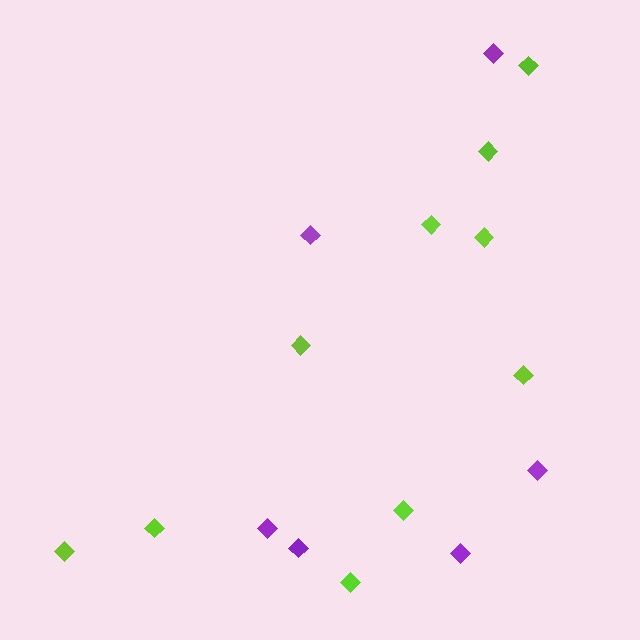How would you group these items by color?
There are 2 groups: one group of lime diamonds (10) and one group of purple diamonds (6).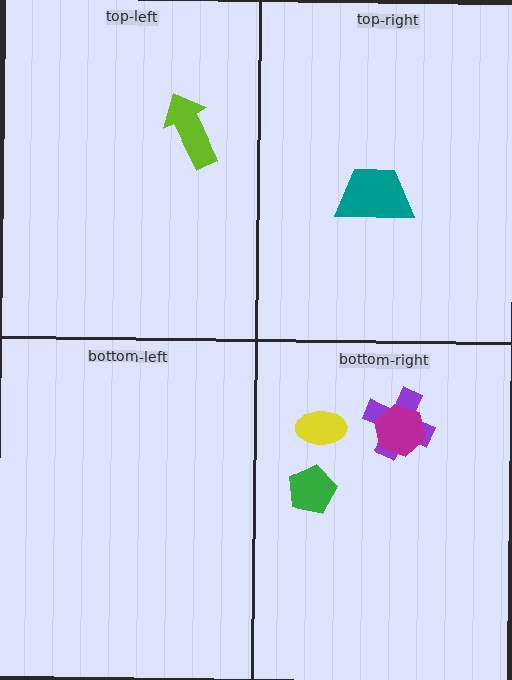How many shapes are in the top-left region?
1.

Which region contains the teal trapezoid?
The top-right region.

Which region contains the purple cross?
The bottom-right region.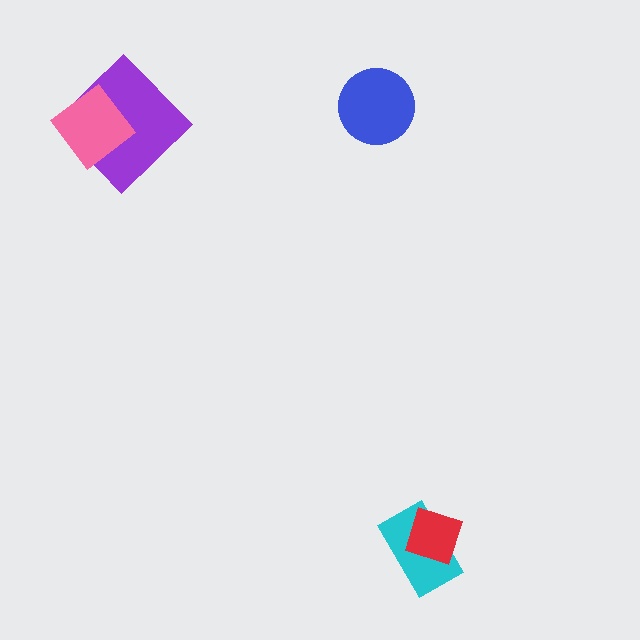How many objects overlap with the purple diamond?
1 object overlaps with the purple diamond.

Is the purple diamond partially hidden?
Yes, it is partially covered by another shape.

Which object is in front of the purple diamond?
The pink diamond is in front of the purple diamond.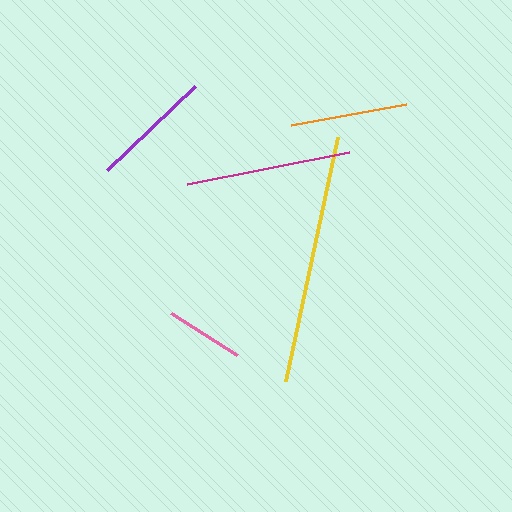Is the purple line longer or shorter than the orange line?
The purple line is longer than the orange line.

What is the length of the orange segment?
The orange segment is approximately 117 pixels long.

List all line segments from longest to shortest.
From longest to shortest: yellow, magenta, purple, orange, pink.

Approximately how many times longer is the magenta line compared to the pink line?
The magenta line is approximately 2.1 times the length of the pink line.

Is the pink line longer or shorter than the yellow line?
The yellow line is longer than the pink line.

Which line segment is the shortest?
The pink line is the shortest at approximately 78 pixels.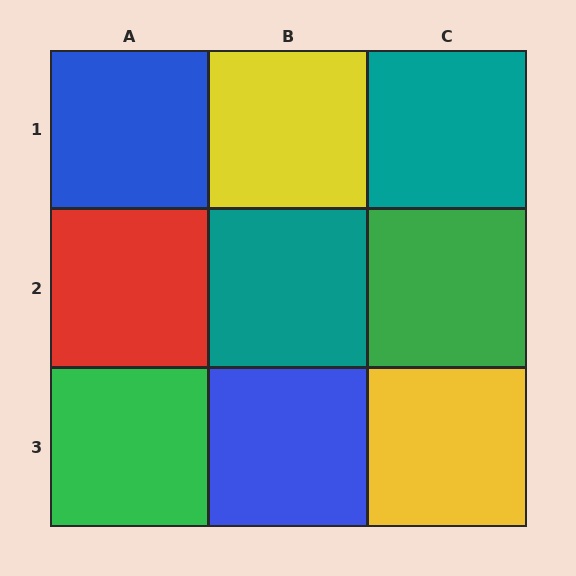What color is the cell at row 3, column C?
Yellow.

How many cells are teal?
2 cells are teal.